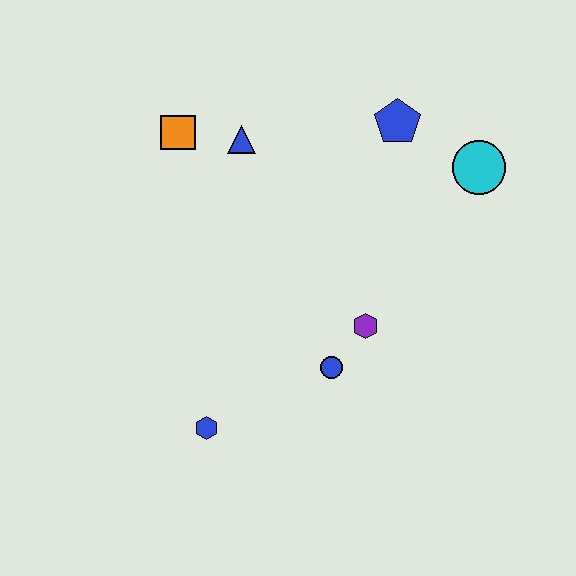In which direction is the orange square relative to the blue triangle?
The orange square is to the left of the blue triangle.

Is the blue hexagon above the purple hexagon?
No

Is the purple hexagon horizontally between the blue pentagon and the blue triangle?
Yes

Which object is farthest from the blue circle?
The orange square is farthest from the blue circle.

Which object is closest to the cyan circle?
The blue pentagon is closest to the cyan circle.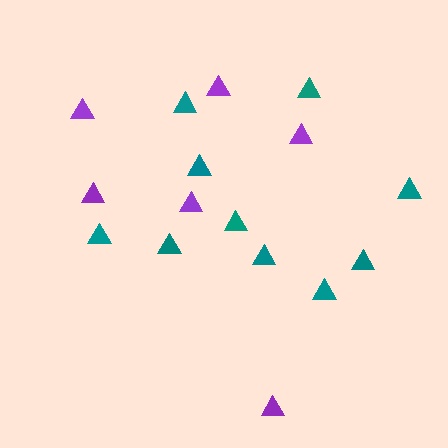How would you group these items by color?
There are 2 groups: one group of teal triangles (10) and one group of purple triangles (6).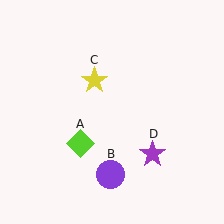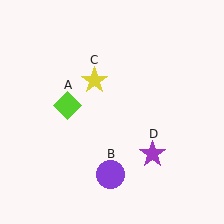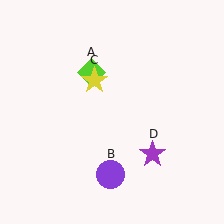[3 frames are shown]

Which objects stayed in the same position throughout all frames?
Purple circle (object B) and yellow star (object C) and purple star (object D) remained stationary.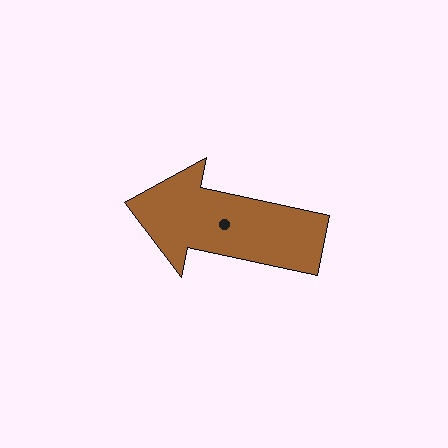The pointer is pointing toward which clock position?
Roughly 9 o'clock.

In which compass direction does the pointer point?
West.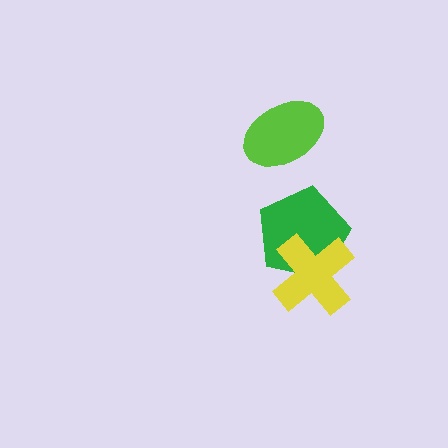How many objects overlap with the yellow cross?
1 object overlaps with the yellow cross.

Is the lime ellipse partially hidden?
No, no other shape covers it.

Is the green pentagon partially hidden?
Yes, it is partially covered by another shape.